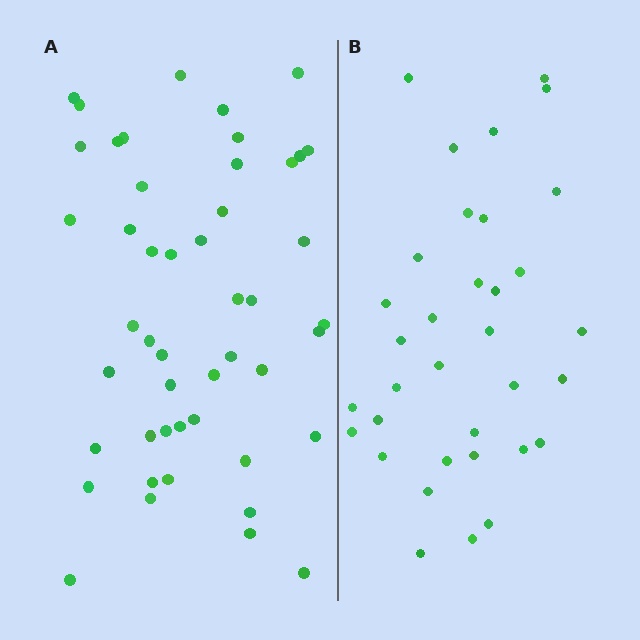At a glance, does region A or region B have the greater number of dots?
Region A (the left region) has more dots.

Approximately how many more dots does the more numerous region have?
Region A has approximately 15 more dots than region B.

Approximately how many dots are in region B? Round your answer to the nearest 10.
About 30 dots. (The exact count is 34, which rounds to 30.)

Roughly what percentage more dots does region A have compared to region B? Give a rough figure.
About 40% more.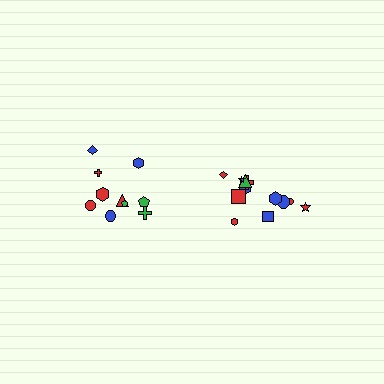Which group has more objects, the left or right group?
The right group.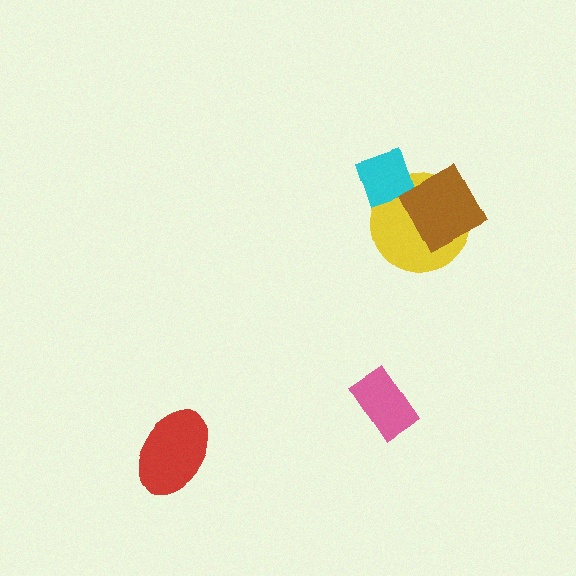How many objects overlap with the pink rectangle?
0 objects overlap with the pink rectangle.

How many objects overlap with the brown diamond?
2 objects overlap with the brown diamond.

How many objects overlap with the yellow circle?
2 objects overlap with the yellow circle.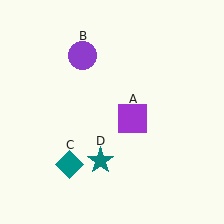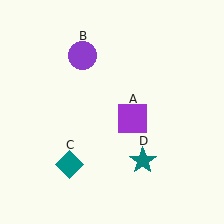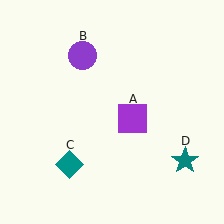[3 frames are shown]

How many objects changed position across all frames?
1 object changed position: teal star (object D).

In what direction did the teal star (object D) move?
The teal star (object D) moved right.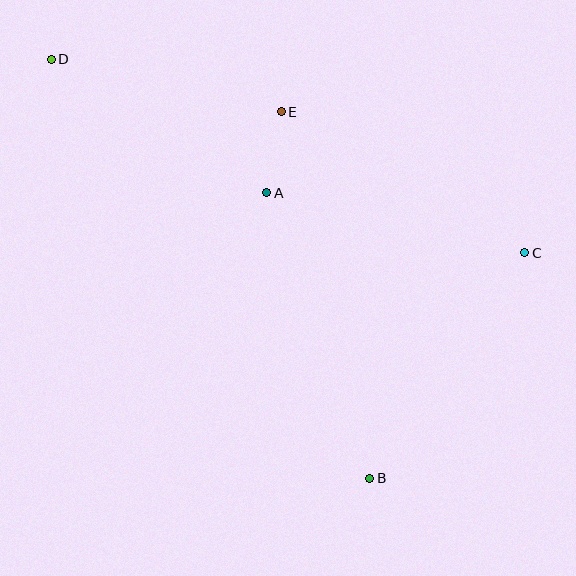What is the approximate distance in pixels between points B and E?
The distance between B and E is approximately 377 pixels.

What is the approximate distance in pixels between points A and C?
The distance between A and C is approximately 265 pixels.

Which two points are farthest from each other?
Points B and D are farthest from each other.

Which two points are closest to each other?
Points A and E are closest to each other.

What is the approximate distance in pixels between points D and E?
The distance between D and E is approximately 236 pixels.